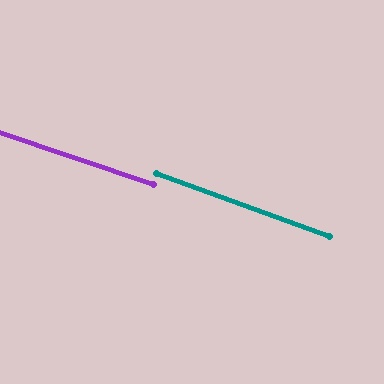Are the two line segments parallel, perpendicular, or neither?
Parallel — their directions differ by only 1.6°.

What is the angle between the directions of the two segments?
Approximately 2 degrees.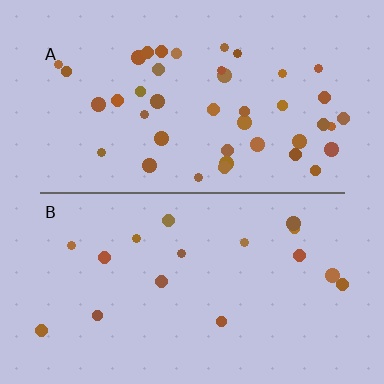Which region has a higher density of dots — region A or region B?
A (the top).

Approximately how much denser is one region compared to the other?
Approximately 2.5× — region A over region B.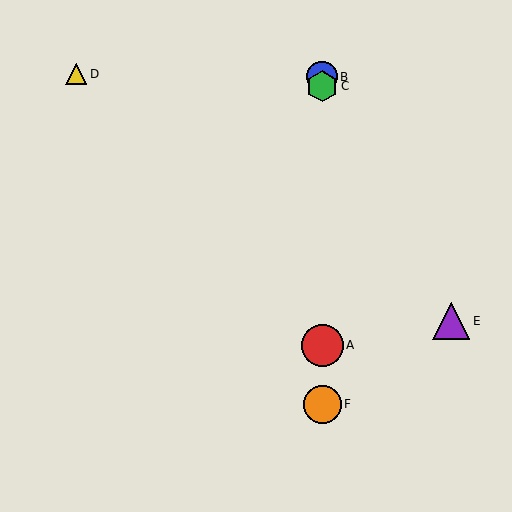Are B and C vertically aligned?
Yes, both are at x≈322.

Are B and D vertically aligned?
No, B is at x≈322 and D is at x≈76.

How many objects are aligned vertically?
4 objects (A, B, C, F) are aligned vertically.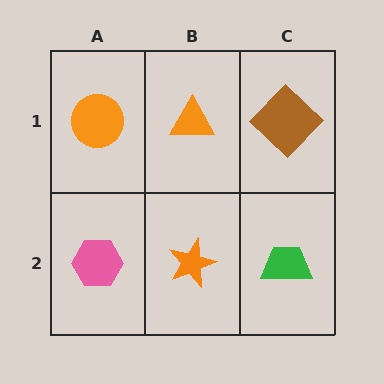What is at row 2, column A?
A pink hexagon.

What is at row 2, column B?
An orange star.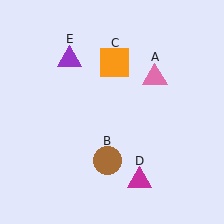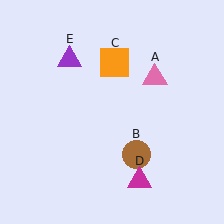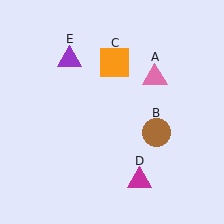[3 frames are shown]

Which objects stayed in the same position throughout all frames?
Pink triangle (object A) and orange square (object C) and magenta triangle (object D) and purple triangle (object E) remained stationary.